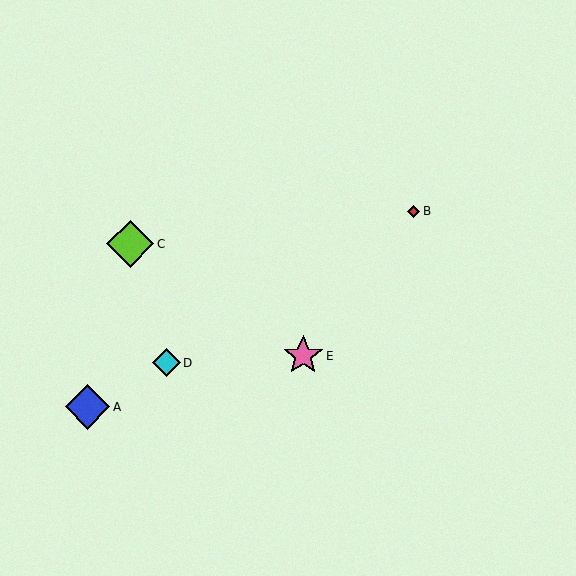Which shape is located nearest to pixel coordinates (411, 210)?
The red diamond (labeled B) at (414, 211) is nearest to that location.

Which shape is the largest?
The lime diamond (labeled C) is the largest.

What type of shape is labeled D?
Shape D is a cyan diamond.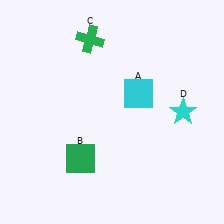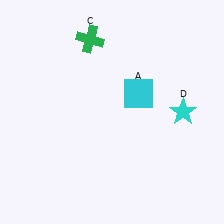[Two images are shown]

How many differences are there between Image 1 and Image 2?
There is 1 difference between the two images.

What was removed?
The green square (B) was removed in Image 2.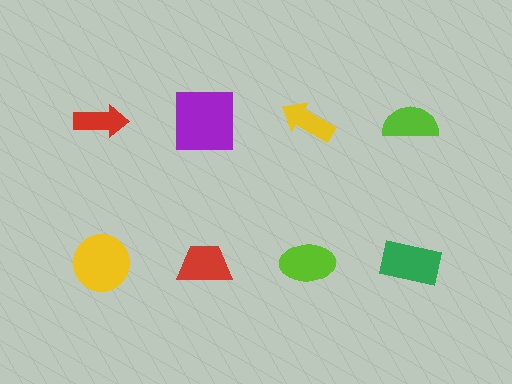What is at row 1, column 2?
A purple square.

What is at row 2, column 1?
A yellow circle.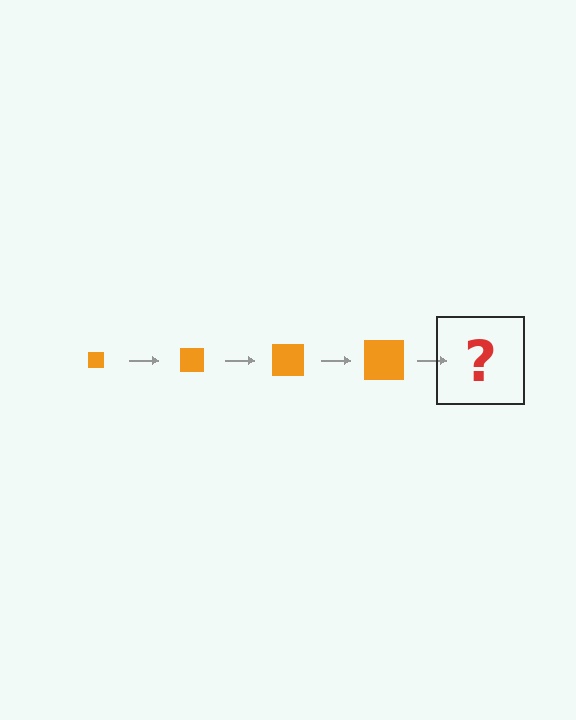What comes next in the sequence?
The next element should be an orange square, larger than the previous one.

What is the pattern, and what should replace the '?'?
The pattern is that the square gets progressively larger each step. The '?' should be an orange square, larger than the previous one.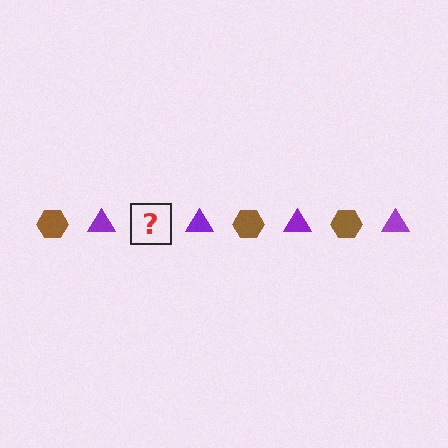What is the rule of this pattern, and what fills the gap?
The rule is that the pattern alternates between brown hexagon and purple triangle. The gap should be filled with a brown hexagon.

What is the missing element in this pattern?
The missing element is a brown hexagon.